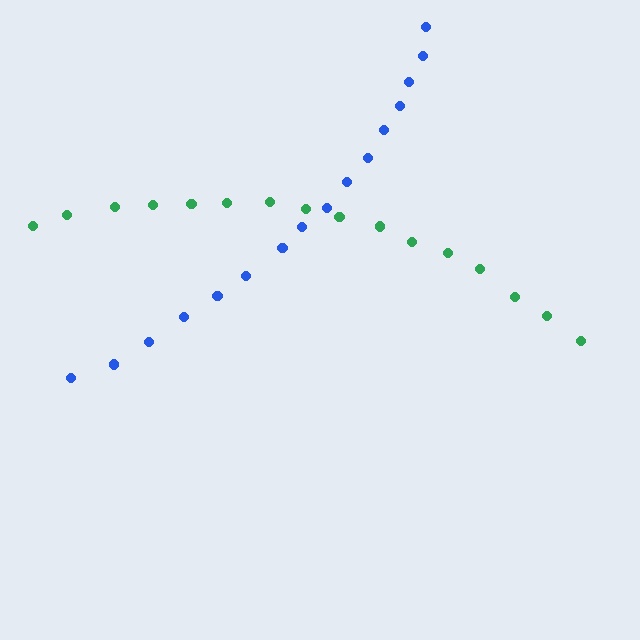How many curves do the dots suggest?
There are 2 distinct paths.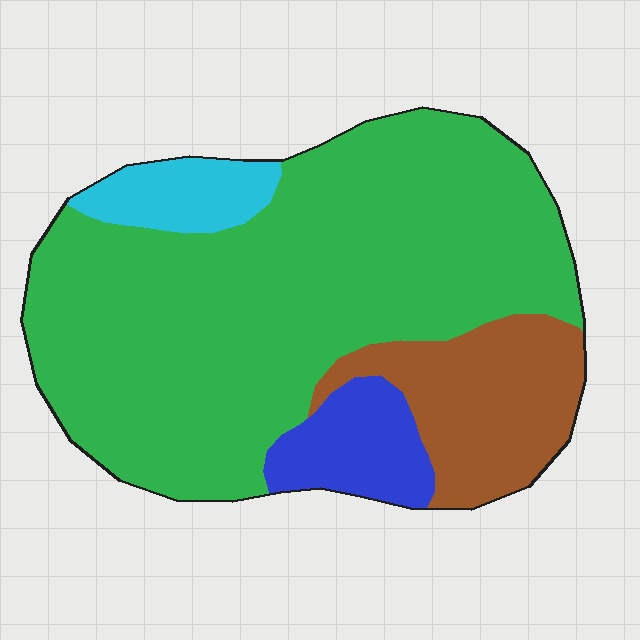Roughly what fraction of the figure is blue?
Blue takes up about one tenth (1/10) of the figure.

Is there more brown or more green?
Green.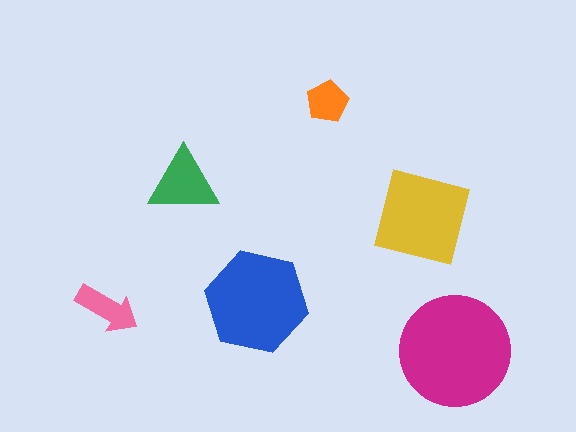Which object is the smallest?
The orange pentagon.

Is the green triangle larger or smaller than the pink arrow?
Larger.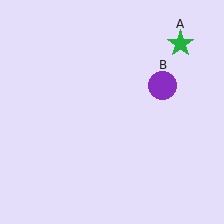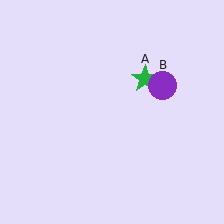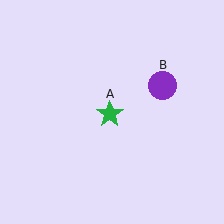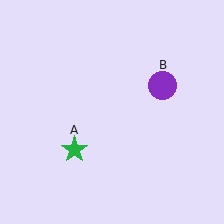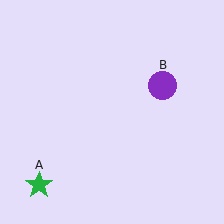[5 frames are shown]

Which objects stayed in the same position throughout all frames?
Purple circle (object B) remained stationary.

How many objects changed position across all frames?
1 object changed position: green star (object A).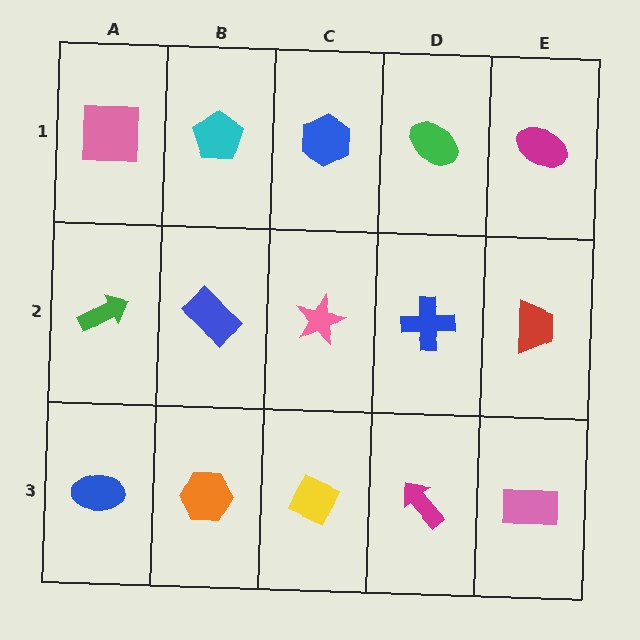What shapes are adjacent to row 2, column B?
A cyan pentagon (row 1, column B), an orange hexagon (row 3, column B), a green arrow (row 2, column A), a pink star (row 2, column C).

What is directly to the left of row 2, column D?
A pink star.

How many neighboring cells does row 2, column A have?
3.